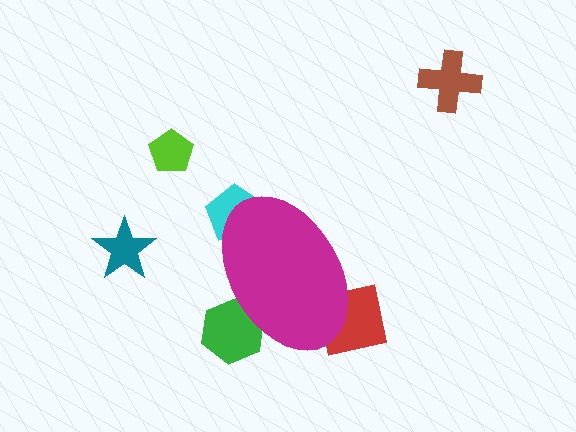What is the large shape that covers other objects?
A magenta ellipse.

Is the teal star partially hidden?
No, the teal star is fully visible.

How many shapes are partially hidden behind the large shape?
3 shapes are partially hidden.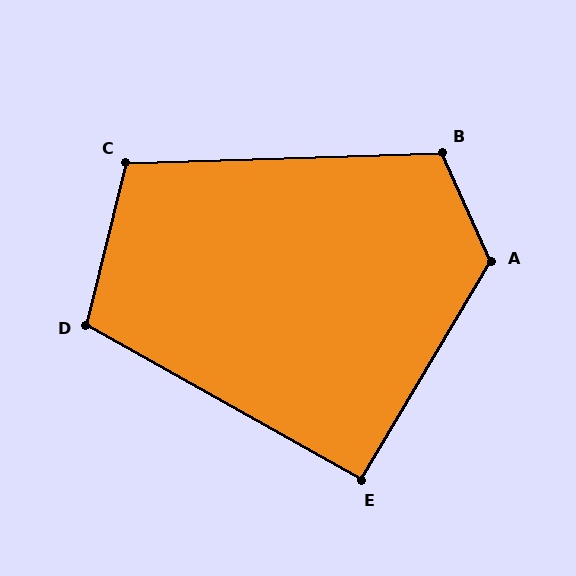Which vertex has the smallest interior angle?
E, at approximately 92 degrees.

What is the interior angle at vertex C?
Approximately 105 degrees (obtuse).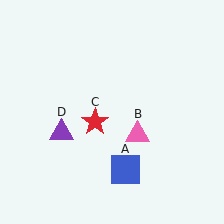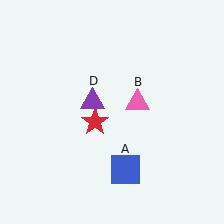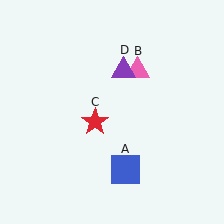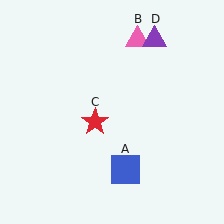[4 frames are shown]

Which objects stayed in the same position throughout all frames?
Blue square (object A) and red star (object C) remained stationary.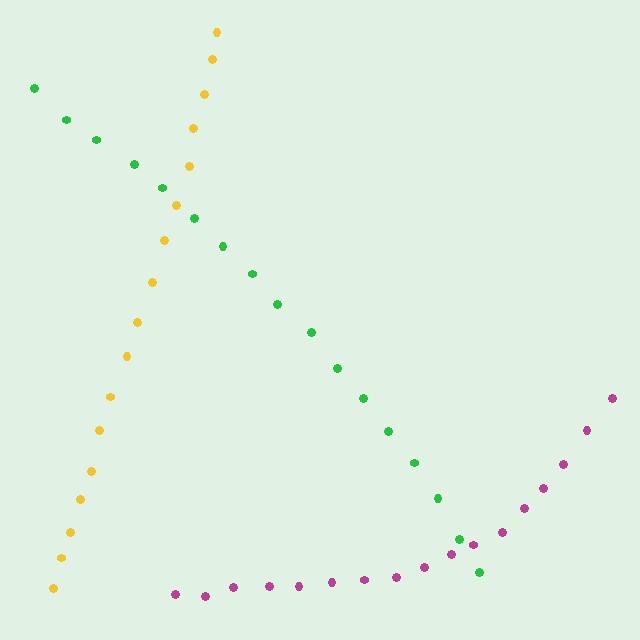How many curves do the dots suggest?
There are 3 distinct paths.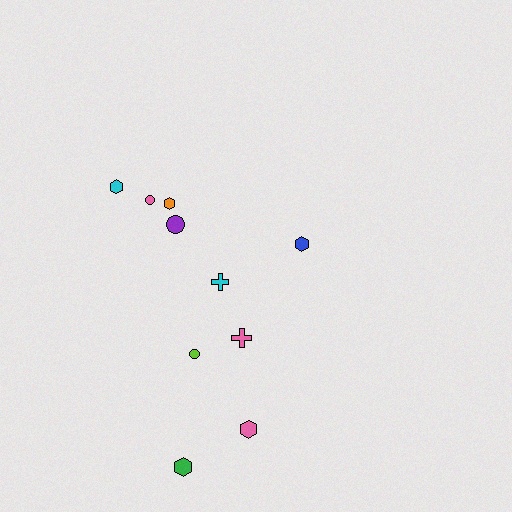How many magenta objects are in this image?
There are no magenta objects.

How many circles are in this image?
There are 3 circles.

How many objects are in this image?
There are 10 objects.